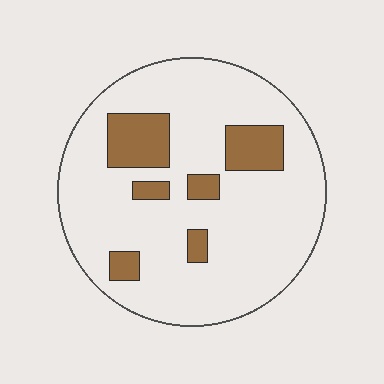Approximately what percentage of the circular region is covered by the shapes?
Approximately 15%.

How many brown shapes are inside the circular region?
6.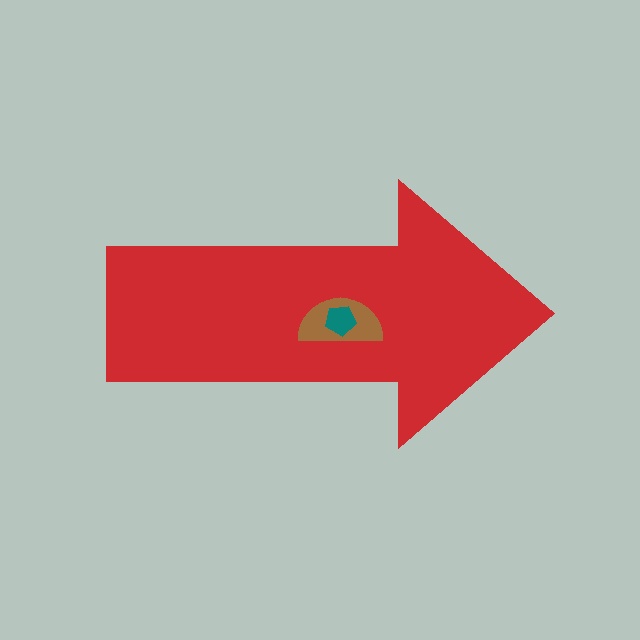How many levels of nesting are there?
3.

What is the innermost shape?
The teal pentagon.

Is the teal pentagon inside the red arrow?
Yes.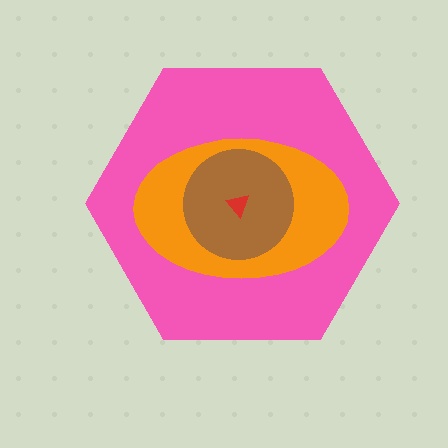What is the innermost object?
The red triangle.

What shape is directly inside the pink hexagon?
The orange ellipse.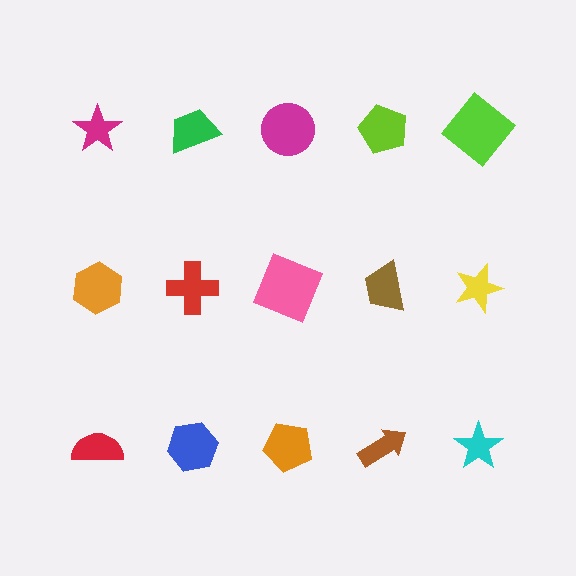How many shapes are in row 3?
5 shapes.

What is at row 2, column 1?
An orange hexagon.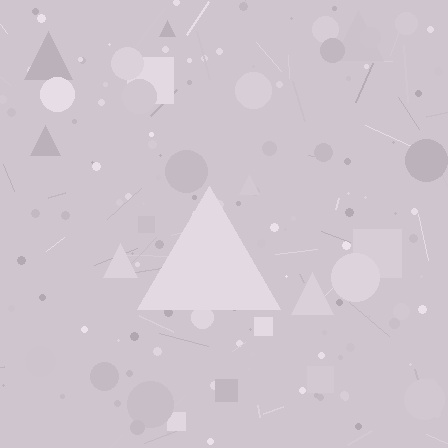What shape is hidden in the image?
A triangle is hidden in the image.